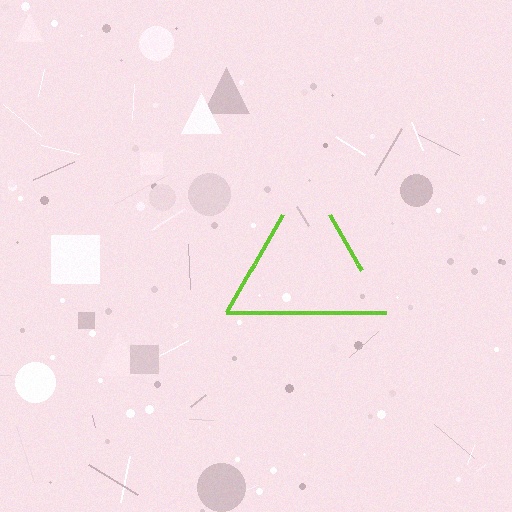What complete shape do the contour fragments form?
The contour fragments form a triangle.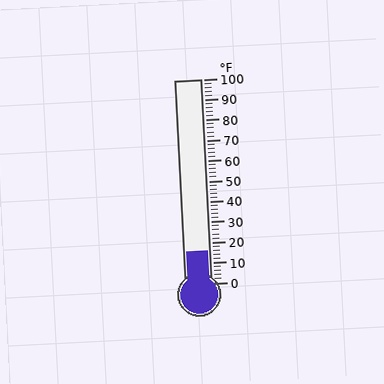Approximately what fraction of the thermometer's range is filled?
The thermometer is filled to approximately 15% of its range.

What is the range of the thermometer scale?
The thermometer scale ranges from 0°F to 100°F.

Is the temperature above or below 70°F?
The temperature is below 70°F.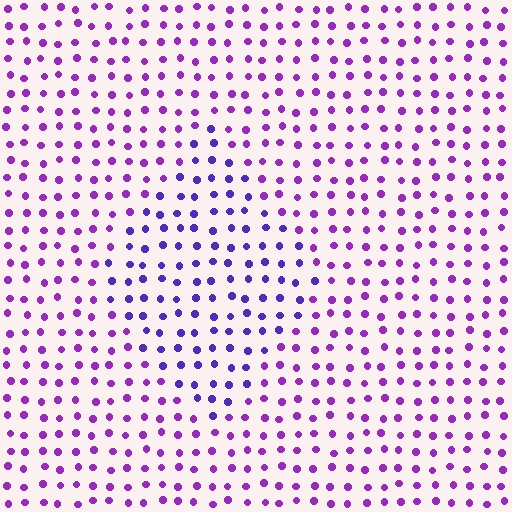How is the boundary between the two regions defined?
The boundary is defined purely by a slight shift in hue (about 29 degrees). Spacing, size, and orientation are identical on both sides.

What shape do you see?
I see a diamond.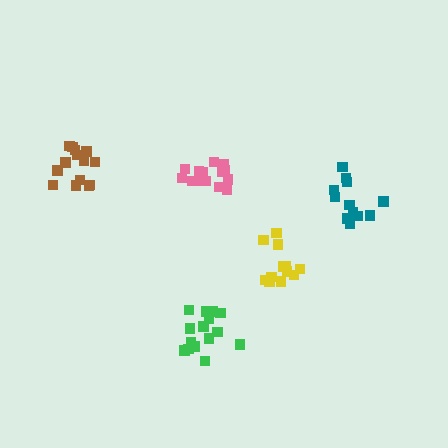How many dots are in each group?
Group 1: 13 dots, Group 2: 15 dots, Group 3: 14 dots, Group 4: 15 dots, Group 5: 12 dots (69 total).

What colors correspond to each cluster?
The clusters are colored: yellow, brown, pink, green, teal.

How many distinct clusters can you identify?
There are 5 distinct clusters.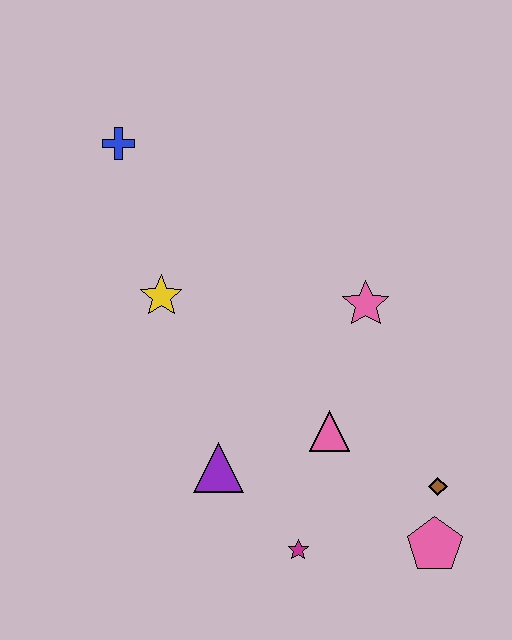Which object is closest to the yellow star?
The blue cross is closest to the yellow star.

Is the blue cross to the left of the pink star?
Yes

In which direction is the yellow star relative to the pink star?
The yellow star is to the left of the pink star.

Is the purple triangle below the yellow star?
Yes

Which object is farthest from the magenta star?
The blue cross is farthest from the magenta star.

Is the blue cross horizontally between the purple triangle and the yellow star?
No